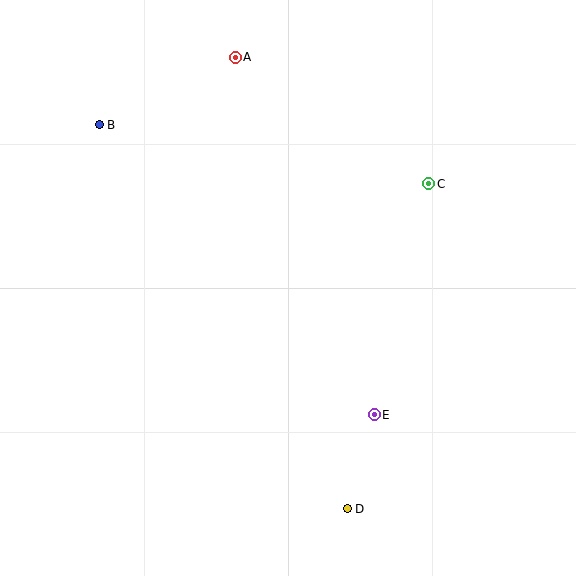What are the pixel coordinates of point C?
Point C is at (429, 184).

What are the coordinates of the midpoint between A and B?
The midpoint between A and B is at (167, 91).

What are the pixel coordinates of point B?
Point B is at (99, 125).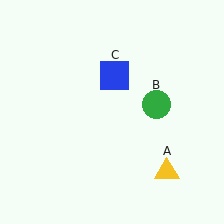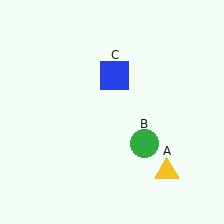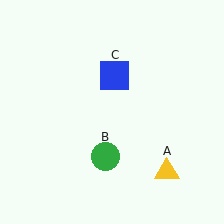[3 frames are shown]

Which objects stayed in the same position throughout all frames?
Yellow triangle (object A) and blue square (object C) remained stationary.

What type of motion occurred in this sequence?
The green circle (object B) rotated clockwise around the center of the scene.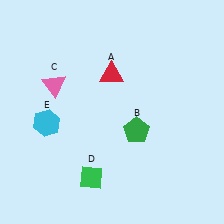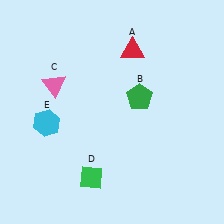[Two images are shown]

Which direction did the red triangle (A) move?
The red triangle (A) moved up.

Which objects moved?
The objects that moved are: the red triangle (A), the green pentagon (B).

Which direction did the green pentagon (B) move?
The green pentagon (B) moved up.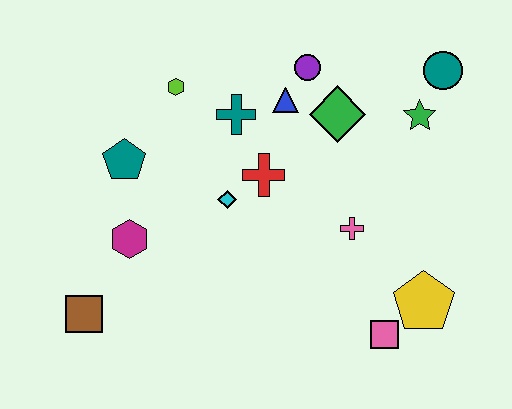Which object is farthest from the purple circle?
The brown square is farthest from the purple circle.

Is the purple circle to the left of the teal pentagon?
No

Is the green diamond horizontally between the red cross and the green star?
Yes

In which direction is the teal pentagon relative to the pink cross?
The teal pentagon is to the left of the pink cross.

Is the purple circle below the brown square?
No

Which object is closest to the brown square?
The magenta hexagon is closest to the brown square.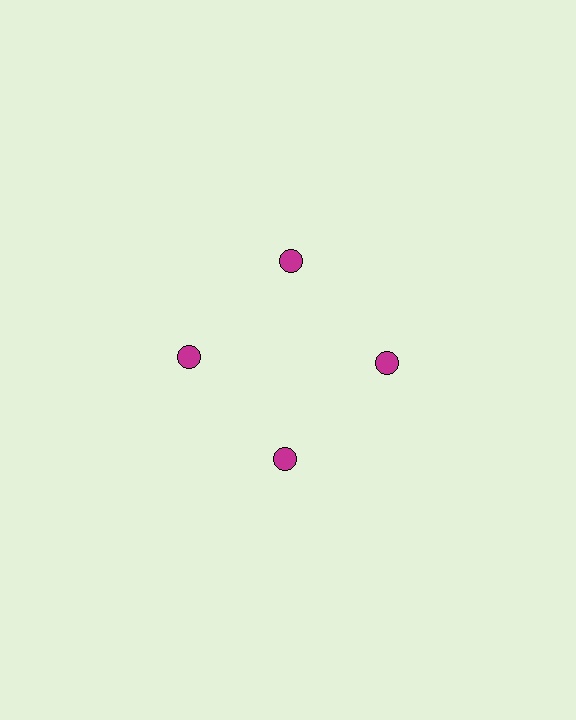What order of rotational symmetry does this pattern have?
This pattern has 4-fold rotational symmetry.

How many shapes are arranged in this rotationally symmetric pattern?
There are 4 shapes, arranged in 4 groups of 1.